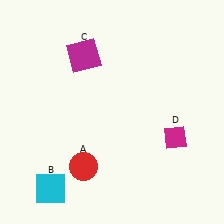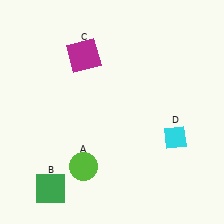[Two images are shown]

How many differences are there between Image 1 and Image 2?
There are 3 differences between the two images.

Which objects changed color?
A changed from red to lime. B changed from cyan to green. D changed from magenta to cyan.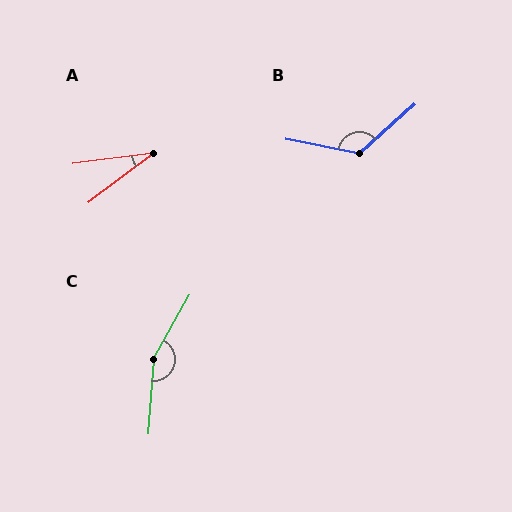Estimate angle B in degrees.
Approximately 128 degrees.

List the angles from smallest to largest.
A (30°), B (128°), C (155°).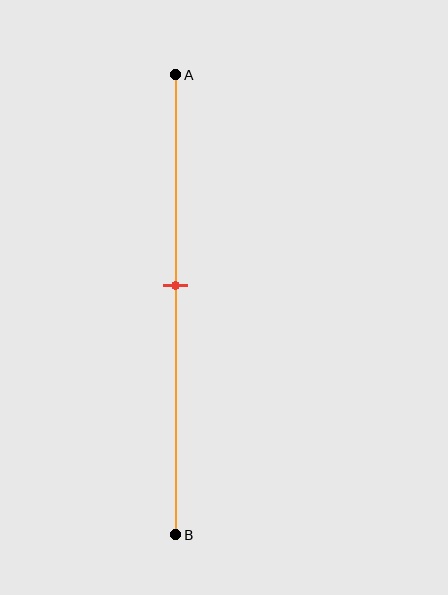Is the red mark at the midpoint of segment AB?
No, the mark is at about 45% from A, not at the 50% midpoint.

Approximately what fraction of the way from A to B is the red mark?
The red mark is approximately 45% of the way from A to B.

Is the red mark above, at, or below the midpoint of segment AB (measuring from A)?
The red mark is above the midpoint of segment AB.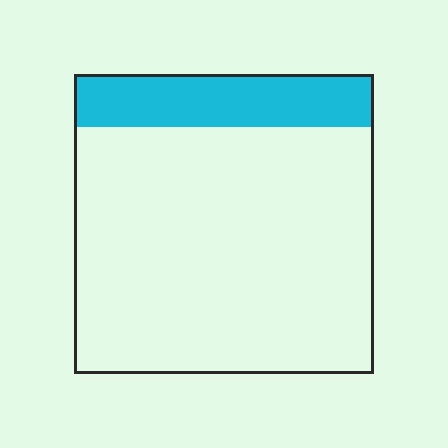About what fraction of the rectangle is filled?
About one sixth (1/6).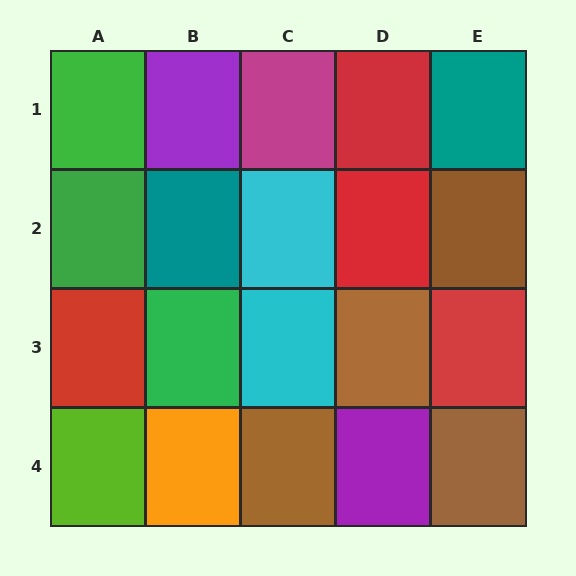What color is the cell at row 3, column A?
Red.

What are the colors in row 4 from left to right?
Lime, orange, brown, purple, brown.